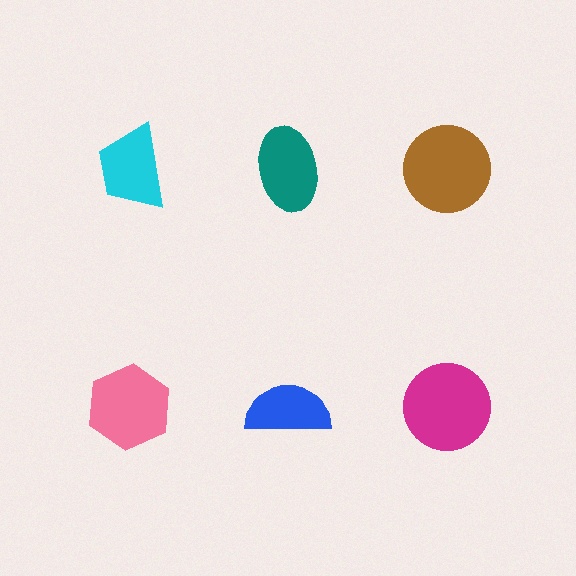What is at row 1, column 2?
A teal ellipse.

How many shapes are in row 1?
3 shapes.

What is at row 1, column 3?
A brown circle.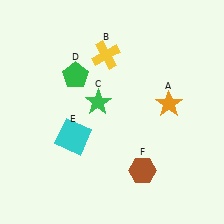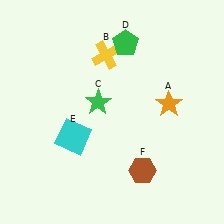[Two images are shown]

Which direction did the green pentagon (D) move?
The green pentagon (D) moved right.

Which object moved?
The green pentagon (D) moved right.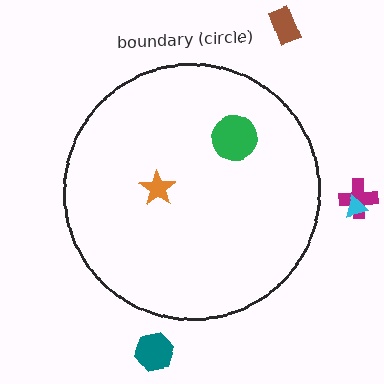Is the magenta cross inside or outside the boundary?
Outside.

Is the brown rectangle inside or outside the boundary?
Outside.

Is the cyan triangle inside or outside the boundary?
Outside.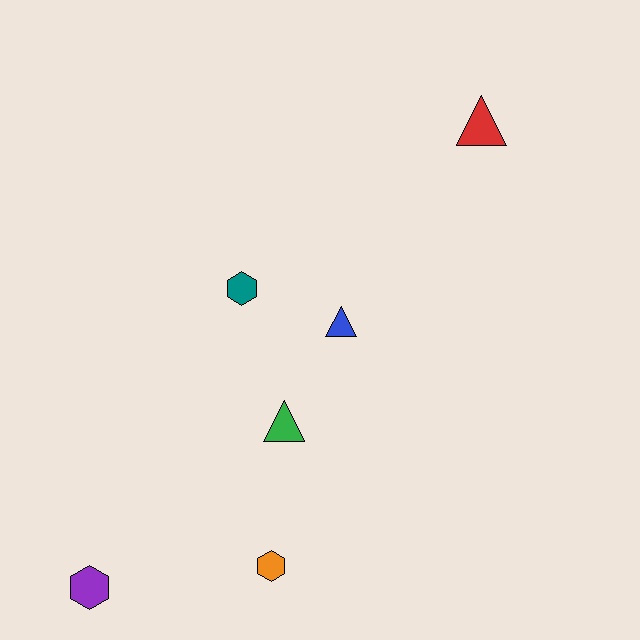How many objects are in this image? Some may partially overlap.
There are 6 objects.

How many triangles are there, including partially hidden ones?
There are 3 triangles.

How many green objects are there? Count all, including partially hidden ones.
There is 1 green object.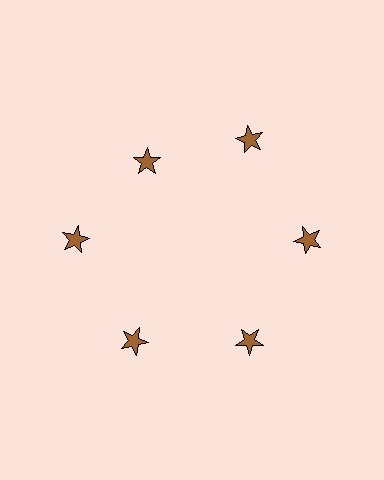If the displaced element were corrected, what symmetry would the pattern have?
It would have 6-fold rotational symmetry — the pattern would map onto itself every 60 degrees.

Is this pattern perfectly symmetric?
No. The 6 brown stars are arranged in a ring, but one element near the 11 o'clock position is pulled inward toward the center, breaking the 6-fold rotational symmetry.